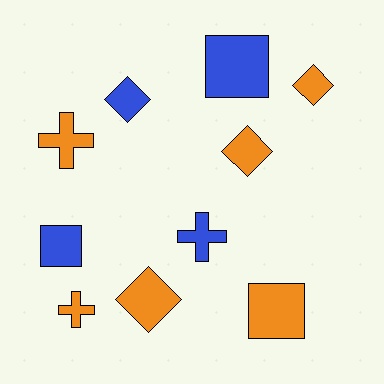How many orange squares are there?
There is 1 orange square.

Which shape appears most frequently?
Diamond, with 4 objects.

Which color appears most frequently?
Orange, with 6 objects.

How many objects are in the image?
There are 10 objects.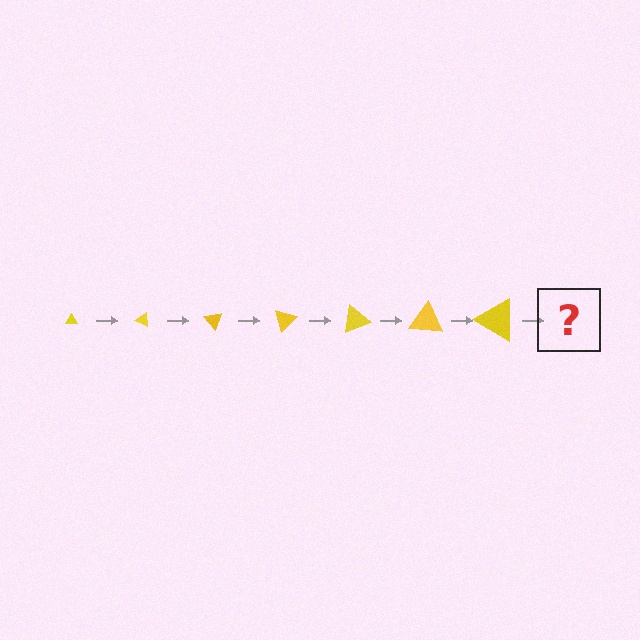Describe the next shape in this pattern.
It should be a triangle, larger than the previous one and rotated 175 degrees from the start.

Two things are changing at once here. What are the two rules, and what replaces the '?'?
The two rules are that the triangle grows larger each step and it rotates 25 degrees each step. The '?' should be a triangle, larger than the previous one and rotated 175 degrees from the start.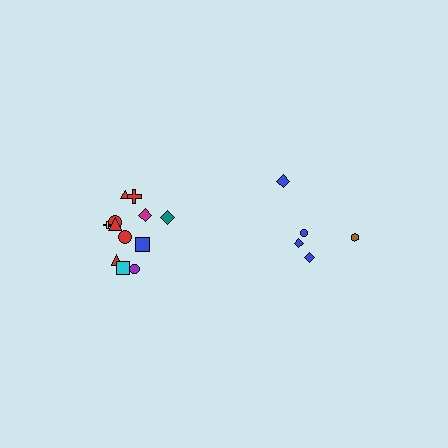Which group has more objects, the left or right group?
The left group.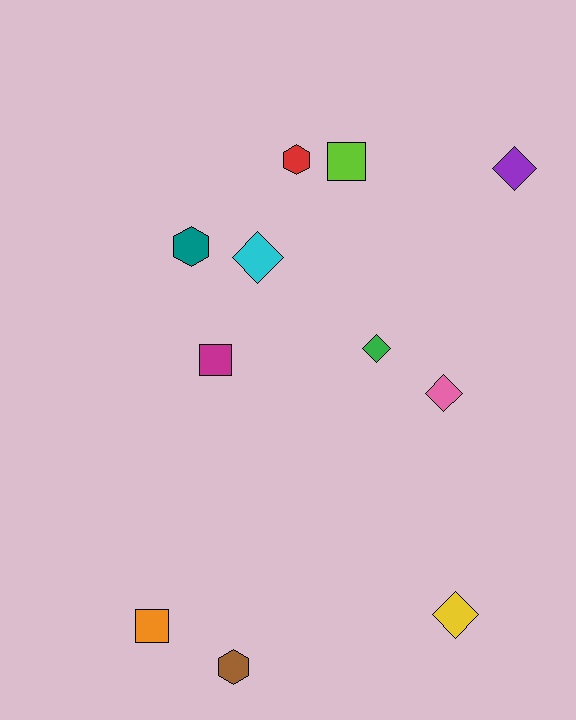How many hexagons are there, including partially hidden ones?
There are 3 hexagons.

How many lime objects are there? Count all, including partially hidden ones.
There is 1 lime object.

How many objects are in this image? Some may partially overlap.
There are 11 objects.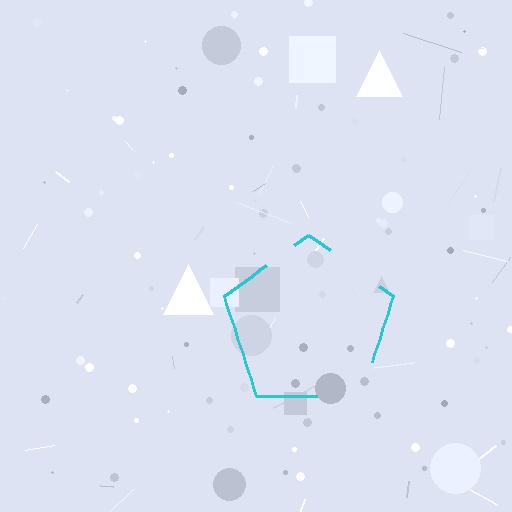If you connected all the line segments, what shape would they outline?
They would outline a pentagon.